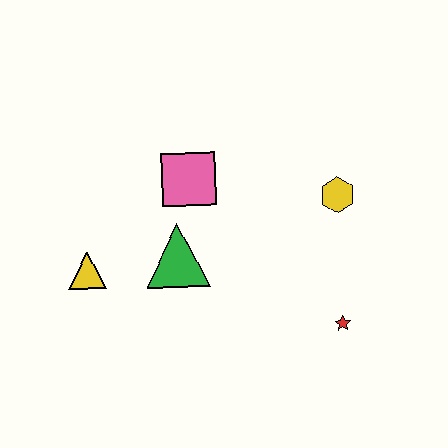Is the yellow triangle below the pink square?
Yes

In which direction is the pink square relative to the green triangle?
The pink square is above the green triangle.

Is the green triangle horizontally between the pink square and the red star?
No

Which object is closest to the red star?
The yellow hexagon is closest to the red star.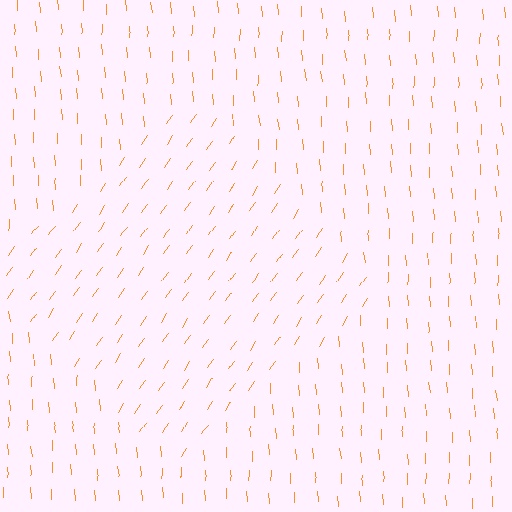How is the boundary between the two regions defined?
The boundary is defined purely by a change in line orientation (approximately 39 degrees difference). All lines are the same color and thickness.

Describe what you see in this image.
The image is filled with small orange line segments. A diamond region in the image has lines oriented differently from the surrounding lines, creating a visible texture boundary.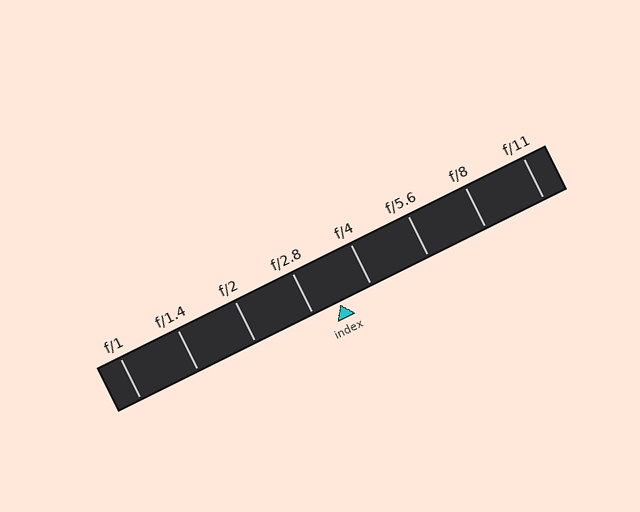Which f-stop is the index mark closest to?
The index mark is closest to f/2.8.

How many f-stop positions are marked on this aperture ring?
There are 8 f-stop positions marked.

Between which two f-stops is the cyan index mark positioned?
The index mark is between f/2.8 and f/4.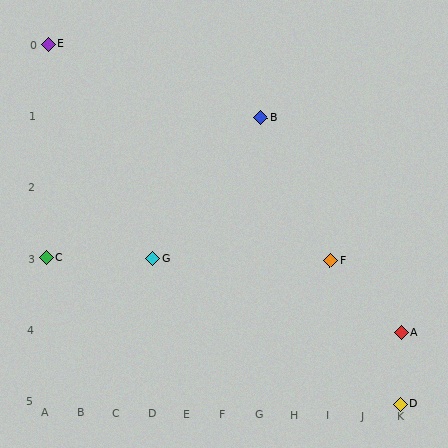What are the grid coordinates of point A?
Point A is at grid coordinates (K, 4).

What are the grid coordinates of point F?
Point F is at grid coordinates (I, 3).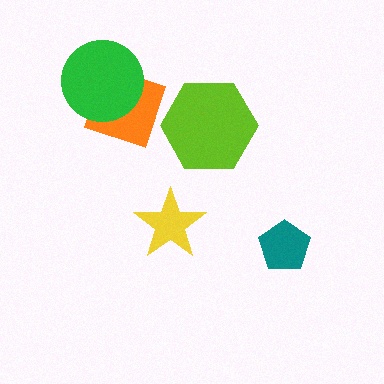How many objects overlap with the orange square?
1 object overlaps with the orange square.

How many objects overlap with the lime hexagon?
0 objects overlap with the lime hexagon.